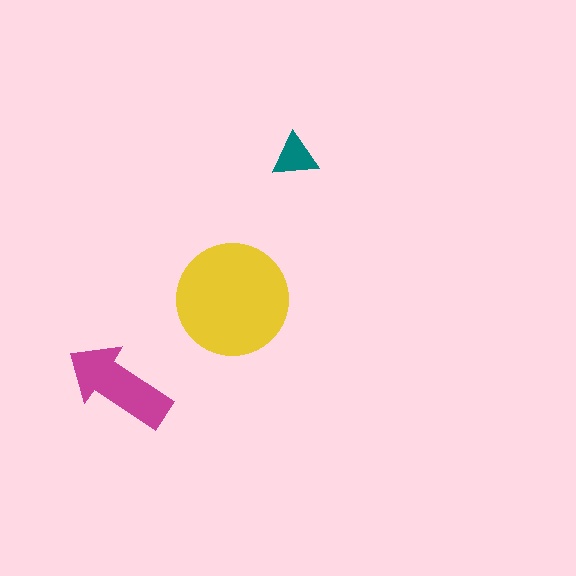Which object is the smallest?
The teal triangle.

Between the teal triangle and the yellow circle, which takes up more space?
The yellow circle.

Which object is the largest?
The yellow circle.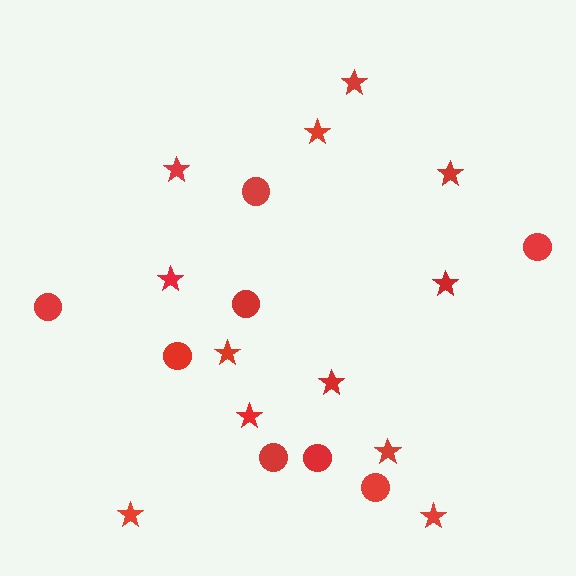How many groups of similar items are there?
There are 2 groups: one group of stars (12) and one group of circles (8).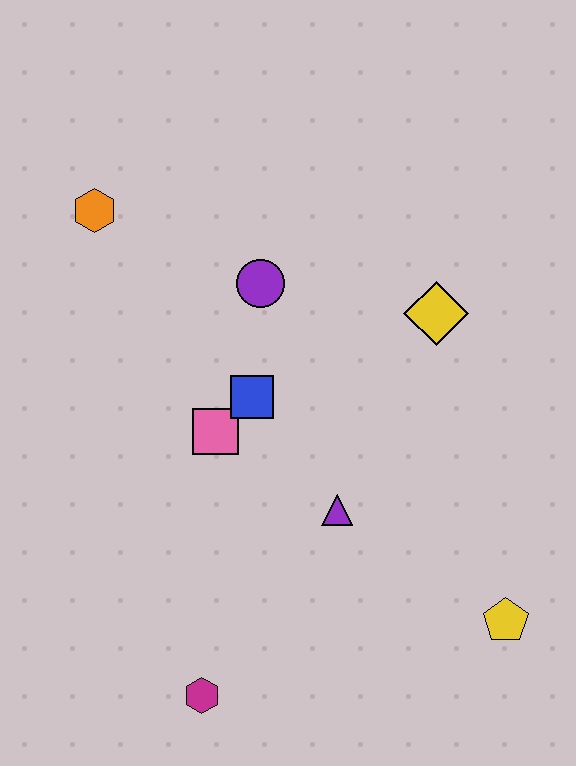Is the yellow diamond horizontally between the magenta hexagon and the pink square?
No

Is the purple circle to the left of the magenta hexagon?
No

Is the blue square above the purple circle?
No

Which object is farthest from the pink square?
The yellow pentagon is farthest from the pink square.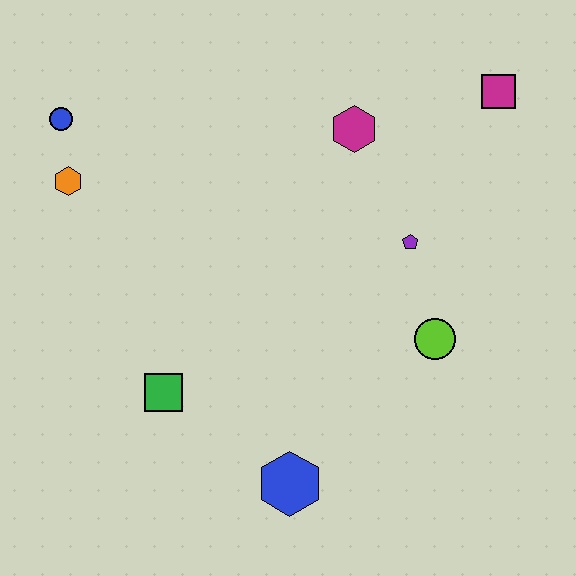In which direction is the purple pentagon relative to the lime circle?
The purple pentagon is above the lime circle.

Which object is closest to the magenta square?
The magenta hexagon is closest to the magenta square.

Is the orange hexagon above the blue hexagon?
Yes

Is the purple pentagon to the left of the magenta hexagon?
No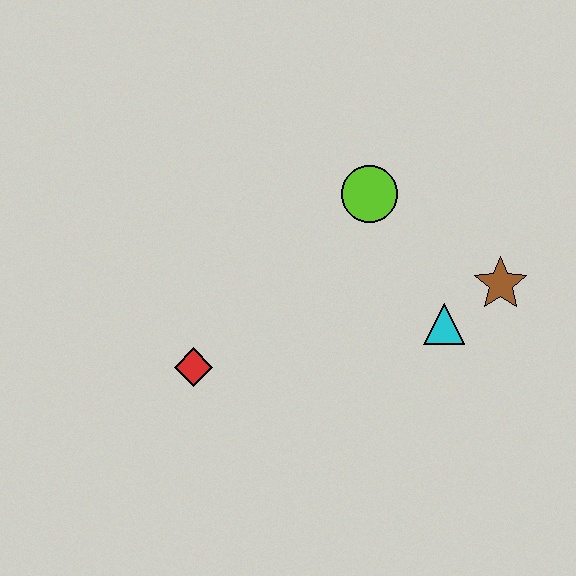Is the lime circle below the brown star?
No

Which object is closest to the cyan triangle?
The brown star is closest to the cyan triangle.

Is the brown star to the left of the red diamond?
No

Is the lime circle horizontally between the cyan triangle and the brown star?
No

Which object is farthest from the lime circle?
The red diamond is farthest from the lime circle.